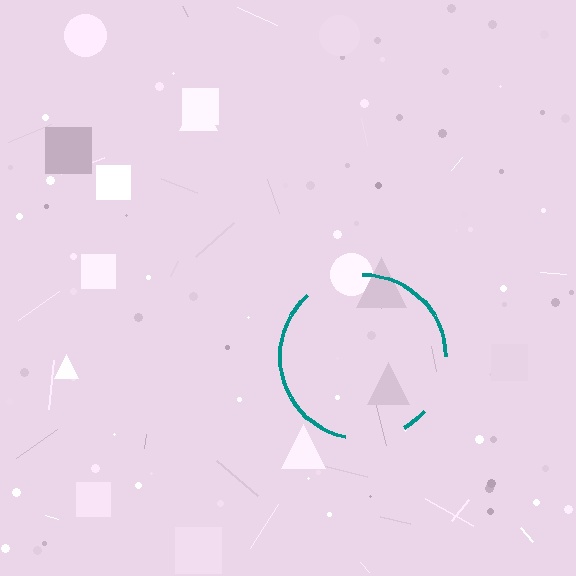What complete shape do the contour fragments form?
The contour fragments form a circle.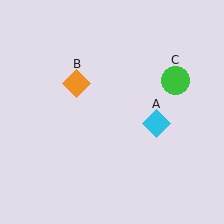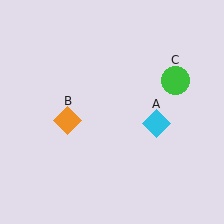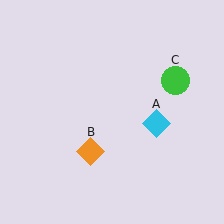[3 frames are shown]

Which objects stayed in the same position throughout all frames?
Cyan diamond (object A) and green circle (object C) remained stationary.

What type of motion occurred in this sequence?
The orange diamond (object B) rotated counterclockwise around the center of the scene.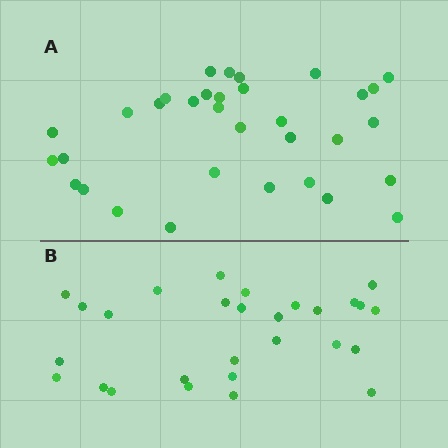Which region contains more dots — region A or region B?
Region A (the top region) has more dots.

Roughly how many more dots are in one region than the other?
Region A has about 5 more dots than region B.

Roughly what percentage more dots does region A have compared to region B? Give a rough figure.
About 20% more.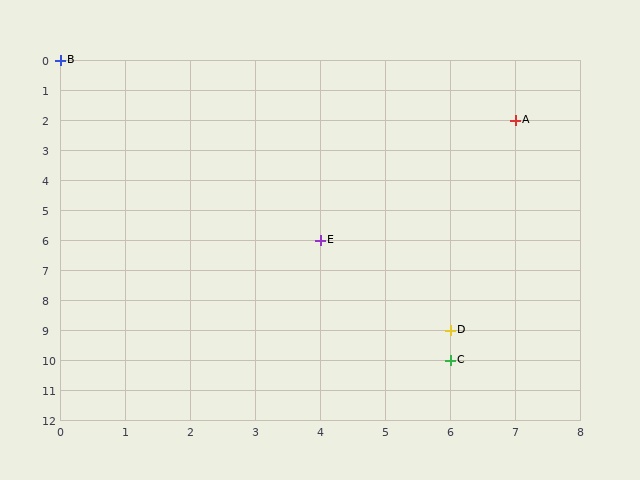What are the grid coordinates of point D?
Point D is at grid coordinates (6, 9).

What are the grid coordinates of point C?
Point C is at grid coordinates (6, 10).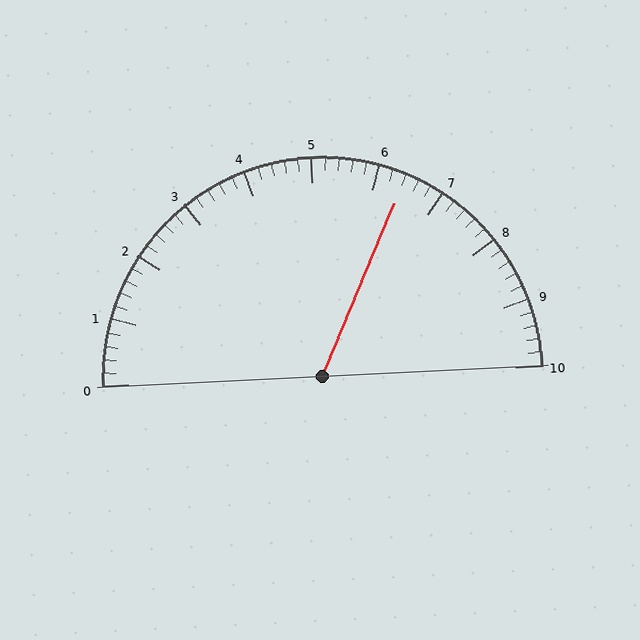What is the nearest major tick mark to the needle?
The nearest major tick mark is 6.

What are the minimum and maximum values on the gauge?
The gauge ranges from 0 to 10.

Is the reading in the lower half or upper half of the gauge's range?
The reading is in the upper half of the range (0 to 10).